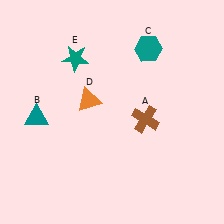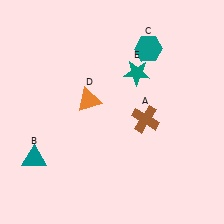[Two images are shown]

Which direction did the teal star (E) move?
The teal star (E) moved right.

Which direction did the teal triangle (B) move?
The teal triangle (B) moved down.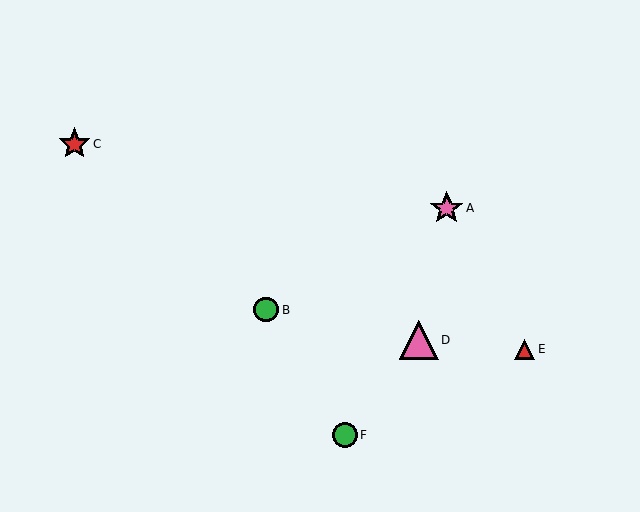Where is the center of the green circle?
The center of the green circle is at (345, 435).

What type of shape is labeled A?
Shape A is a pink star.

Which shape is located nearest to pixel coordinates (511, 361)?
The red triangle (labeled E) at (525, 349) is nearest to that location.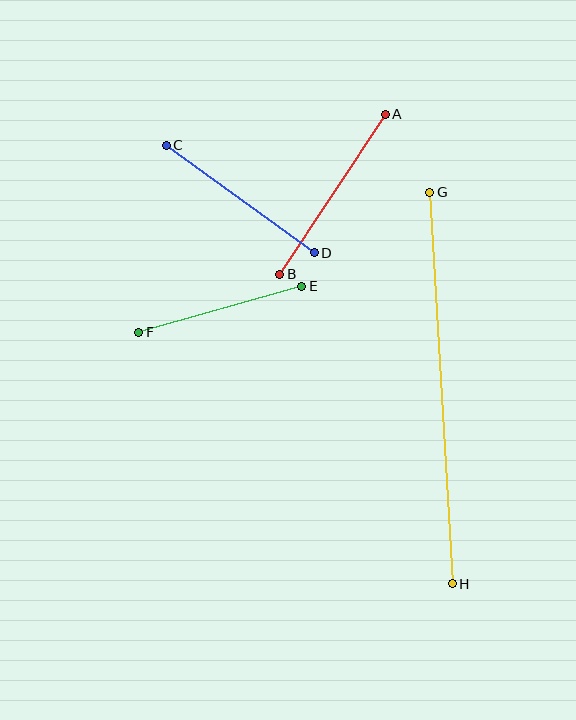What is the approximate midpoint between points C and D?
The midpoint is at approximately (240, 199) pixels.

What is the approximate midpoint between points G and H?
The midpoint is at approximately (441, 388) pixels.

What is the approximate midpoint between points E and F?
The midpoint is at approximately (220, 309) pixels.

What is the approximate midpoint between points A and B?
The midpoint is at approximately (333, 194) pixels.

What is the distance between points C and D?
The distance is approximately 183 pixels.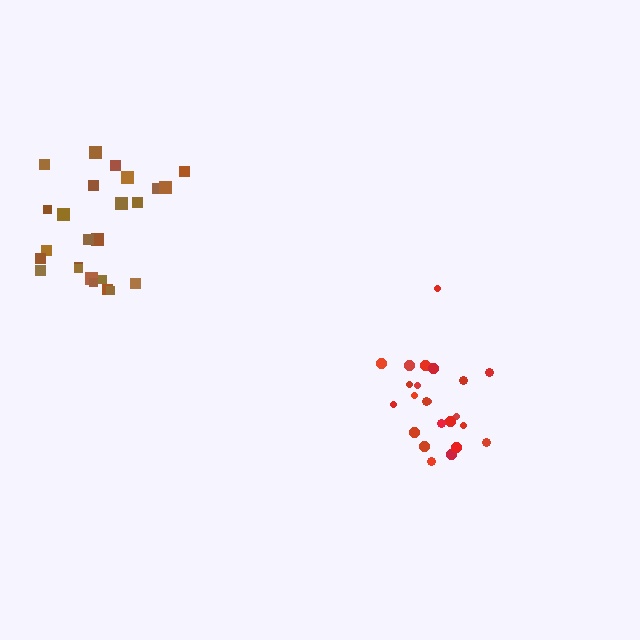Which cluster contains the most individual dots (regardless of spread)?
Brown (25).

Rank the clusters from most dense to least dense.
red, brown.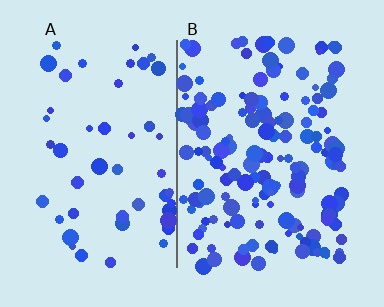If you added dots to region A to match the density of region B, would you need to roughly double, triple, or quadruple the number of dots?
Approximately triple.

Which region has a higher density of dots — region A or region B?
B (the right).